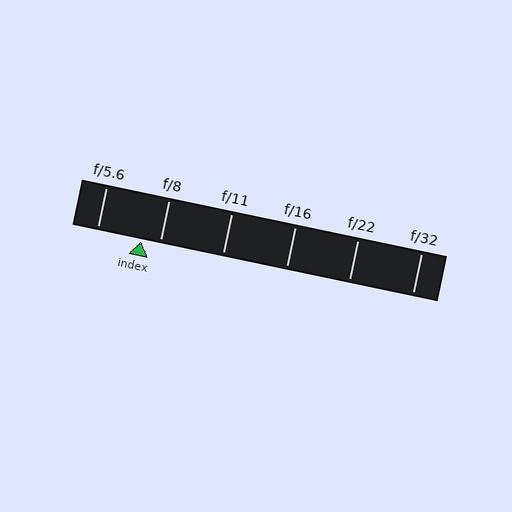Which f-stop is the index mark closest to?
The index mark is closest to f/8.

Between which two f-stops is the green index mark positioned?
The index mark is between f/5.6 and f/8.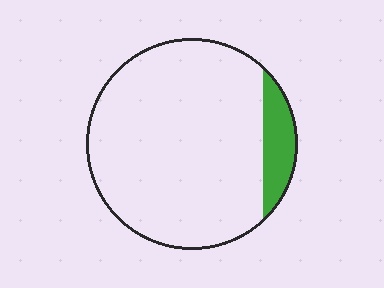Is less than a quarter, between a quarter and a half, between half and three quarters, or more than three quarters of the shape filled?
Less than a quarter.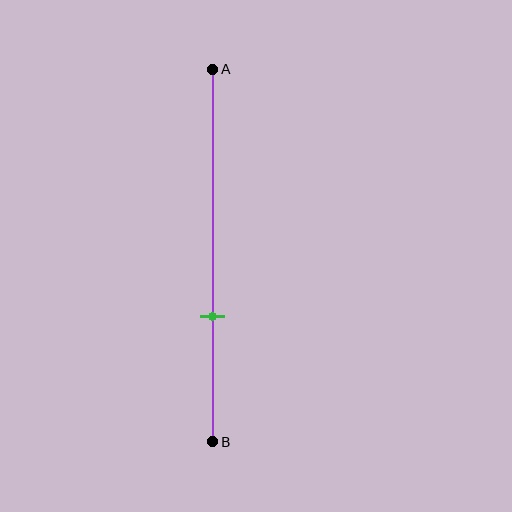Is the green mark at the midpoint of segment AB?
No, the mark is at about 65% from A, not at the 50% midpoint.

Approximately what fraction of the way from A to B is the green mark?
The green mark is approximately 65% of the way from A to B.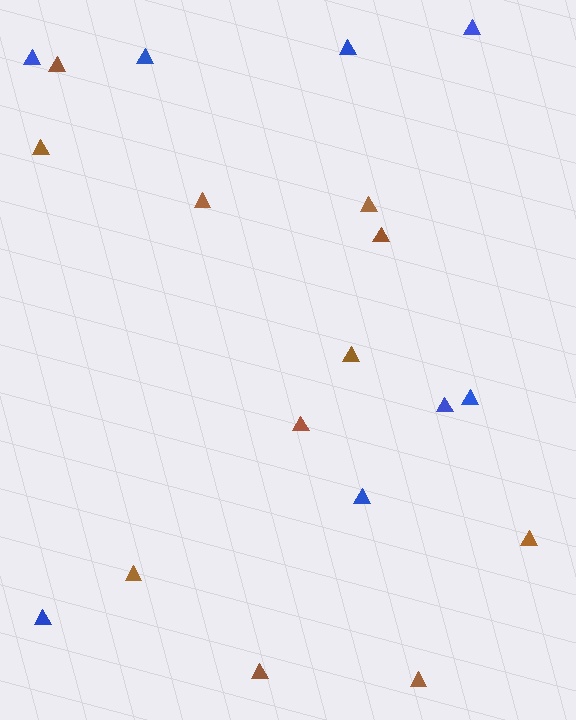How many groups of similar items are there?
There are 2 groups: one group of brown triangles (11) and one group of blue triangles (8).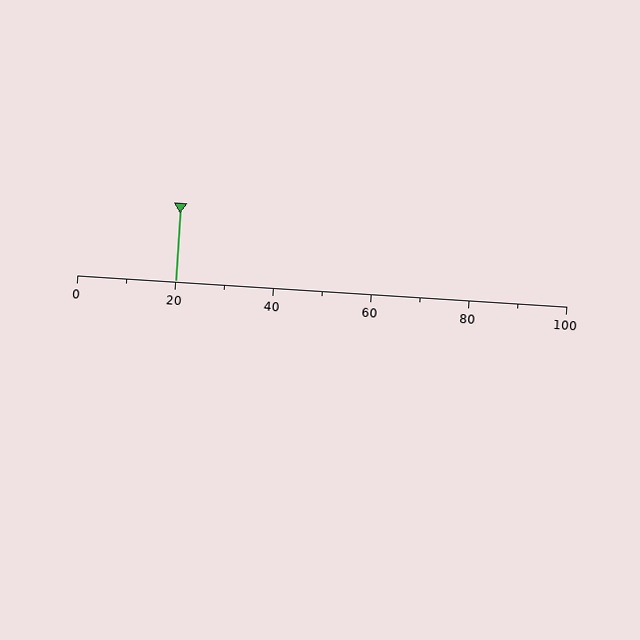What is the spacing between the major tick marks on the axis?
The major ticks are spaced 20 apart.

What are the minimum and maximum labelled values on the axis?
The axis runs from 0 to 100.